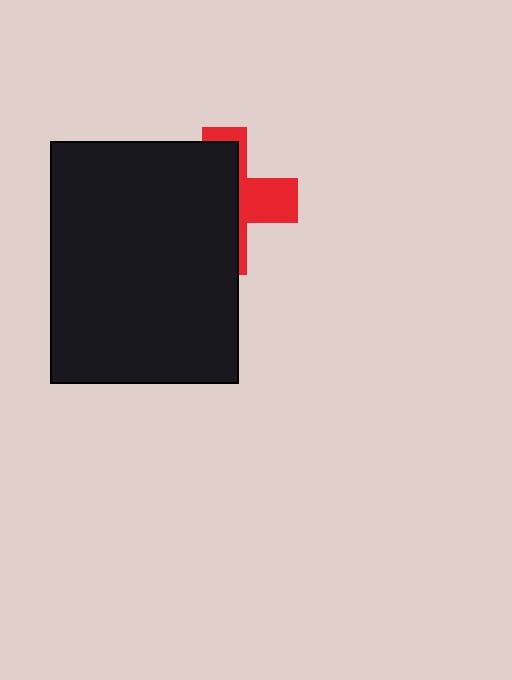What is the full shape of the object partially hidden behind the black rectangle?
The partially hidden object is a red cross.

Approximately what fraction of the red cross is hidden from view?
Roughly 65% of the red cross is hidden behind the black rectangle.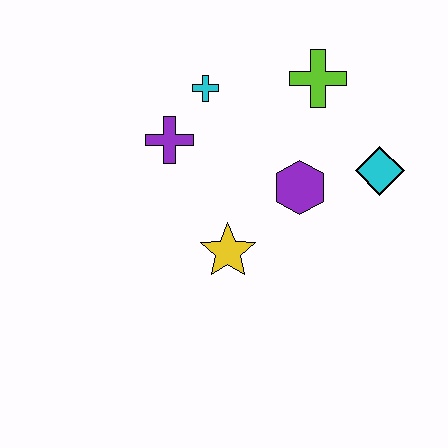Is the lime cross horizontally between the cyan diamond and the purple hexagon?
Yes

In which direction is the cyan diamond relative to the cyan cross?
The cyan diamond is to the right of the cyan cross.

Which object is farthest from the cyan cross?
The cyan diamond is farthest from the cyan cross.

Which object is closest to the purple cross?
The cyan cross is closest to the purple cross.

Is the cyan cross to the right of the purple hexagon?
No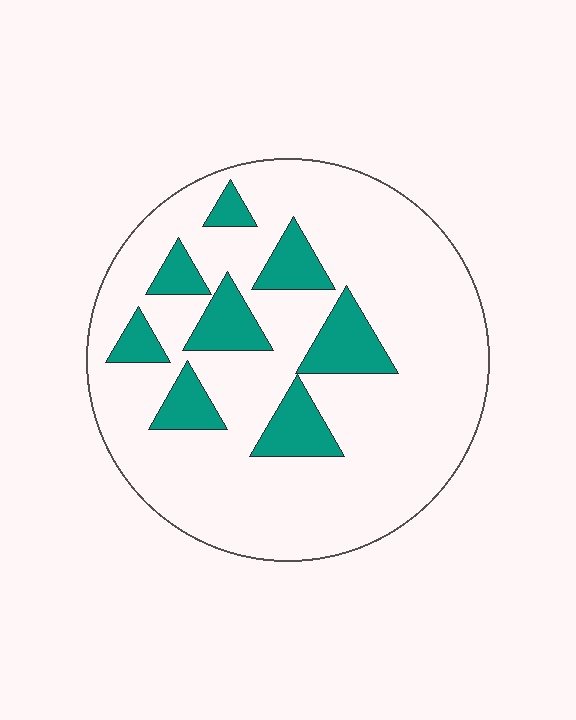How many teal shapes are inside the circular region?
8.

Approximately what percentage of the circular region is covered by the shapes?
Approximately 20%.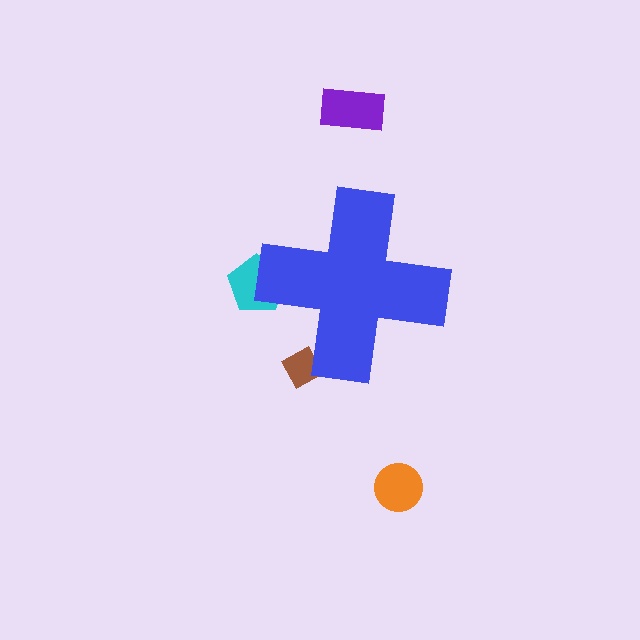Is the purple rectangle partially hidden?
No, the purple rectangle is fully visible.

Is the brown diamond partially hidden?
Yes, the brown diamond is partially hidden behind the blue cross.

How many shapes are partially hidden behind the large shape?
2 shapes are partially hidden.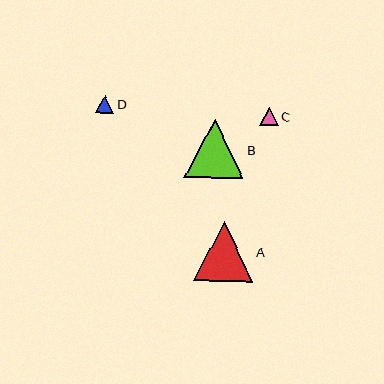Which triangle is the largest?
Triangle A is the largest with a size of approximately 59 pixels.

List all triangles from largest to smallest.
From largest to smallest: A, B, D, C.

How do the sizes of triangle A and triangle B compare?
Triangle A and triangle B are approximately the same size.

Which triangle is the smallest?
Triangle C is the smallest with a size of approximately 19 pixels.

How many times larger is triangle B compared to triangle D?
Triangle B is approximately 3.2 times the size of triangle D.